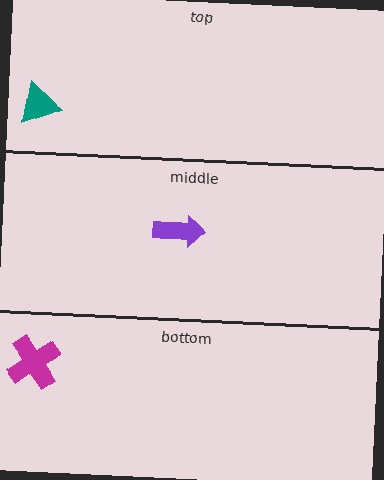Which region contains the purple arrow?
The middle region.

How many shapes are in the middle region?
1.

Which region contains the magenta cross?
The bottom region.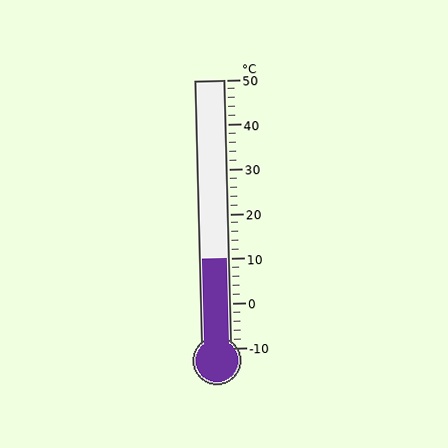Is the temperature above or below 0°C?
The temperature is above 0°C.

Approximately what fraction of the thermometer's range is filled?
The thermometer is filled to approximately 35% of its range.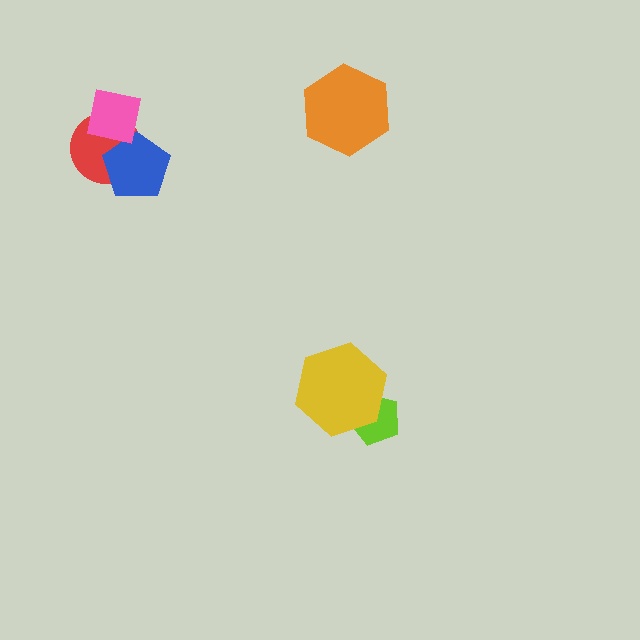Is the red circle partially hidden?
Yes, it is partially covered by another shape.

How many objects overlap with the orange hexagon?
0 objects overlap with the orange hexagon.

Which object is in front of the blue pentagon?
The pink square is in front of the blue pentagon.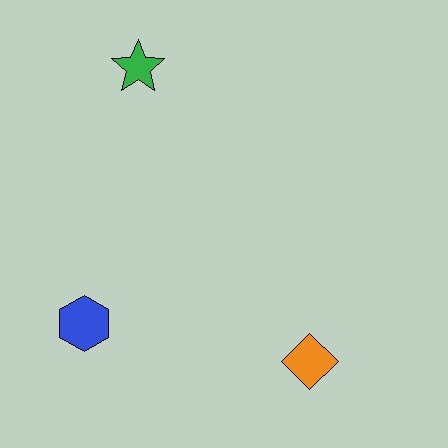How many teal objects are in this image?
There are no teal objects.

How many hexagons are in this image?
There is 1 hexagon.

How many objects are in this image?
There are 3 objects.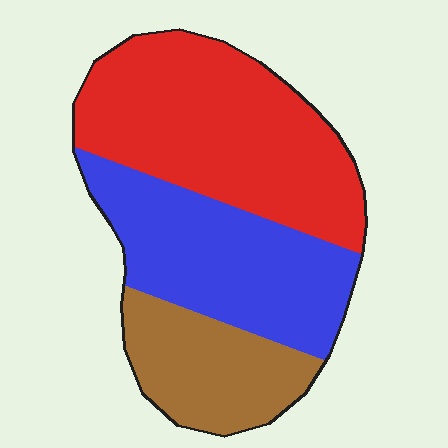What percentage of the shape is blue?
Blue takes up about one third (1/3) of the shape.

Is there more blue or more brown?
Blue.